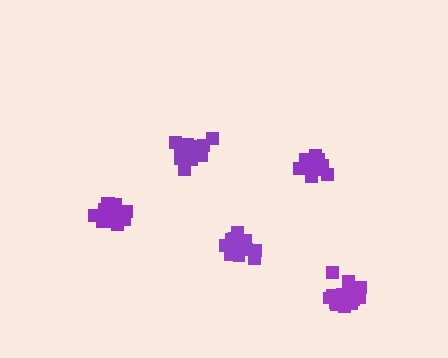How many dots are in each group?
Group 1: 19 dots, Group 2: 17 dots, Group 3: 16 dots, Group 4: 14 dots, Group 5: 17 dots (83 total).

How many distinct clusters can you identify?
There are 5 distinct clusters.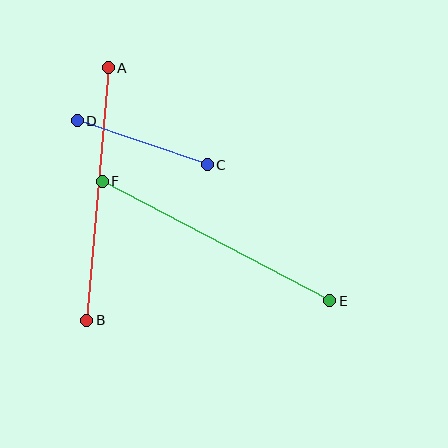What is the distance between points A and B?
The distance is approximately 254 pixels.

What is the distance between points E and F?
The distance is approximately 257 pixels.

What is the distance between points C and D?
The distance is approximately 138 pixels.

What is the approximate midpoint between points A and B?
The midpoint is at approximately (98, 194) pixels.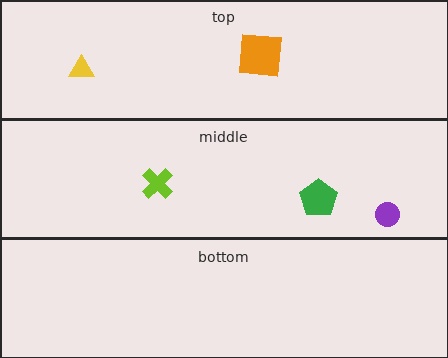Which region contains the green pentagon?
The middle region.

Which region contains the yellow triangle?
The top region.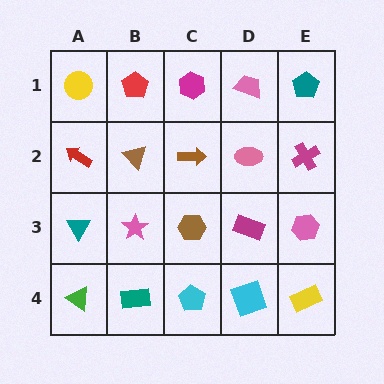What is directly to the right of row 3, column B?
A brown hexagon.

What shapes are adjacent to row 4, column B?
A pink star (row 3, column B), a green triangle (row 4, column A), a cyan pentagon (row 4, column C).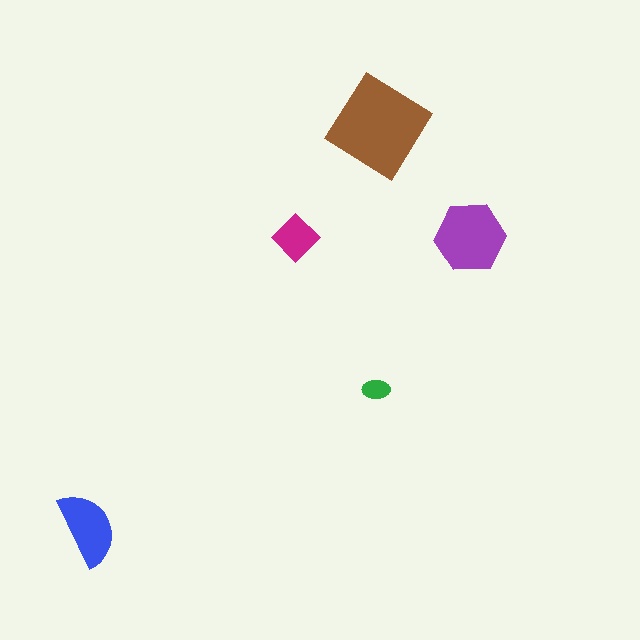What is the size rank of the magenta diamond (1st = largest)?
4th.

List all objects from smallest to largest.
The green ellipse, the magenta diamond, the blue semicircle, the purple hexagon, the brown diamond.